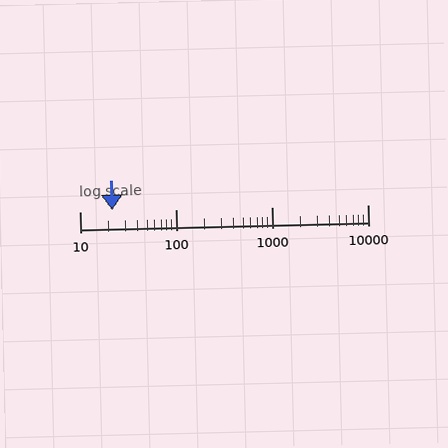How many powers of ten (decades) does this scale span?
The scale spans 3 decades, from 10 to 10000.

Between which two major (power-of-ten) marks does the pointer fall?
The pointer is between 10 and 100.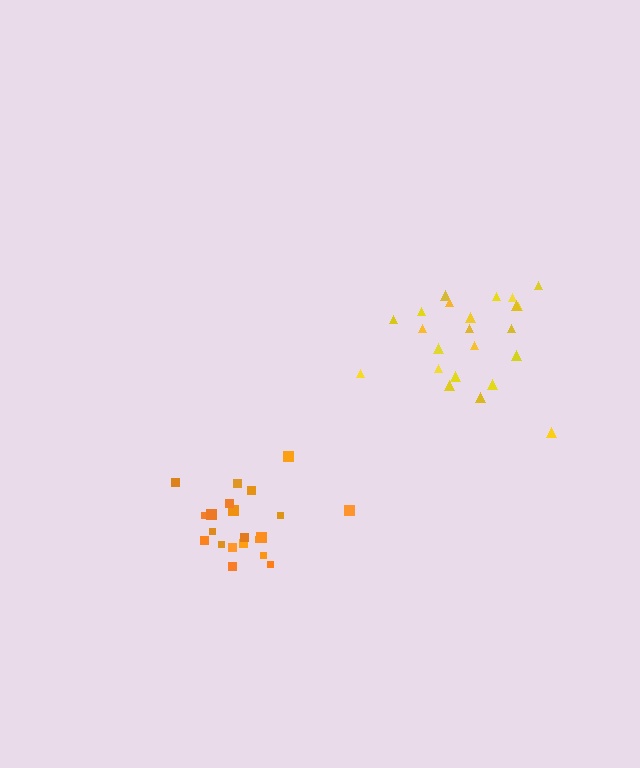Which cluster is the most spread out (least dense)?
Orange.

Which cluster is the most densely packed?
Yellow.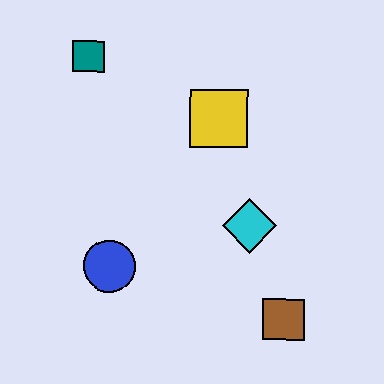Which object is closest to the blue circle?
The cyan diamond is closest to the blue circle.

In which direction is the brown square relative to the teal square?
The brown square is below the teal square.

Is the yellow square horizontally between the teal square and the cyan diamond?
Yes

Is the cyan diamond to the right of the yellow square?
Yes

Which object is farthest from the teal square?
The brown square is farthest from the teal square.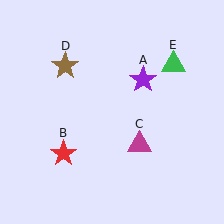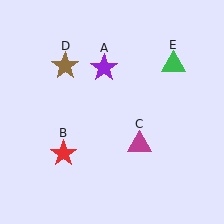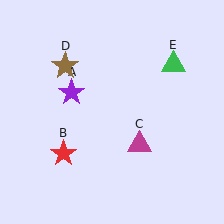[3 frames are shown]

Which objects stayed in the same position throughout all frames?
Red star (object B) and magenta triangle (object C) and brown star (object D) and green triangle (object E) remained stationary.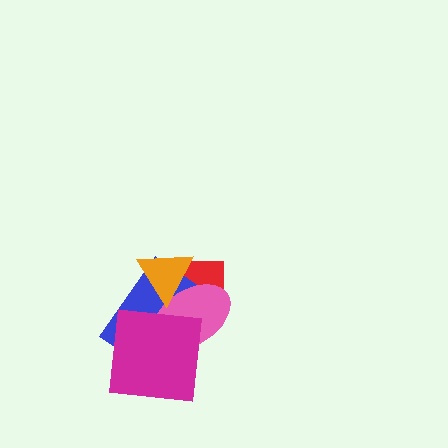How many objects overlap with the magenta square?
2 objects overlap with the magenta square.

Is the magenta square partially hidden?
No, no other shape covers it.